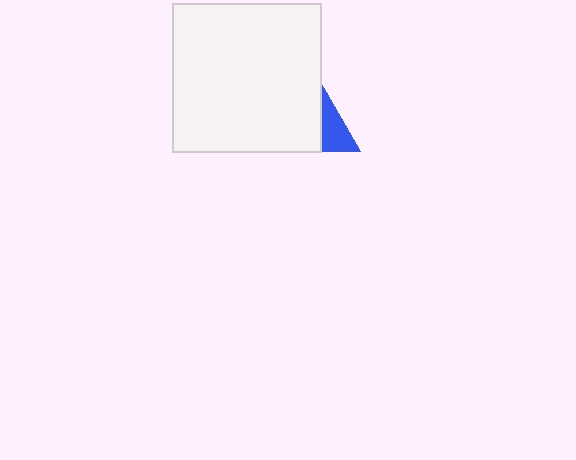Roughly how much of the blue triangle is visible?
A small part of it is visible (roughly 38%).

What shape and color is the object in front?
The object in front is a white square.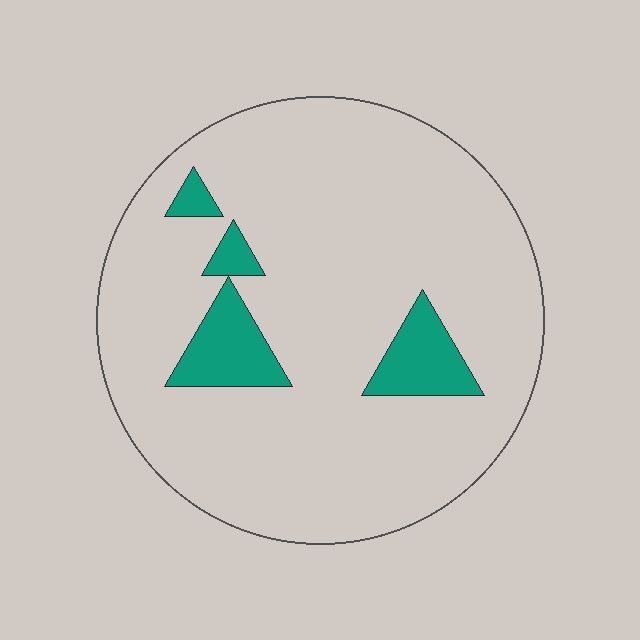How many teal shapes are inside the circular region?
4.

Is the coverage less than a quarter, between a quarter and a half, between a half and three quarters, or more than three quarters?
Less than a quarter.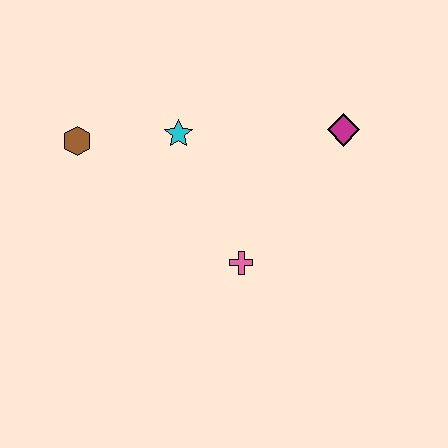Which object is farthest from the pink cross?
The brown hexagon is farthest from the pink cross.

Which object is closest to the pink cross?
The cyan star is closest to the pink cross.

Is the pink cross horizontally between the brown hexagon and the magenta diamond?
Yes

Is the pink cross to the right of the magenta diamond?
No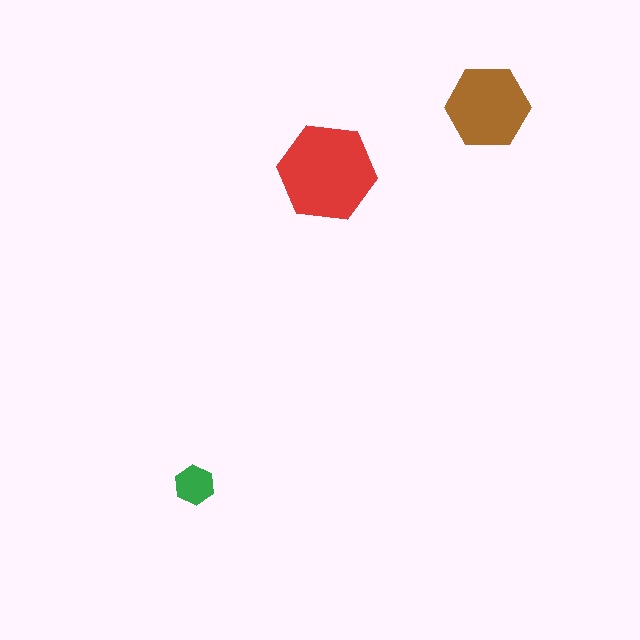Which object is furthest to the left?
The green hexagon is leftmost.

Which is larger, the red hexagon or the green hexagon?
The red one.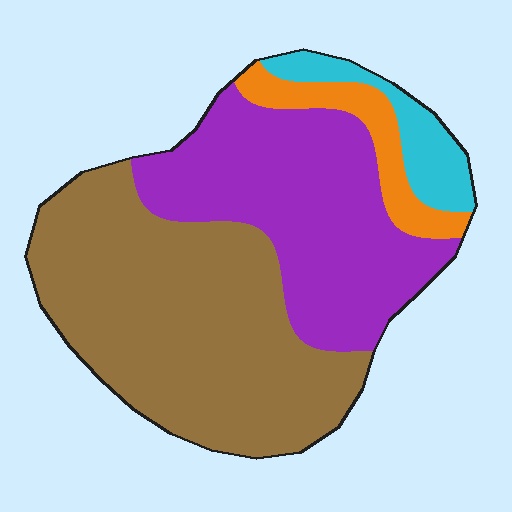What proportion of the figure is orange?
Orange takes up about one tenth (1/10) of the figure.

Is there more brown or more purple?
Brown.